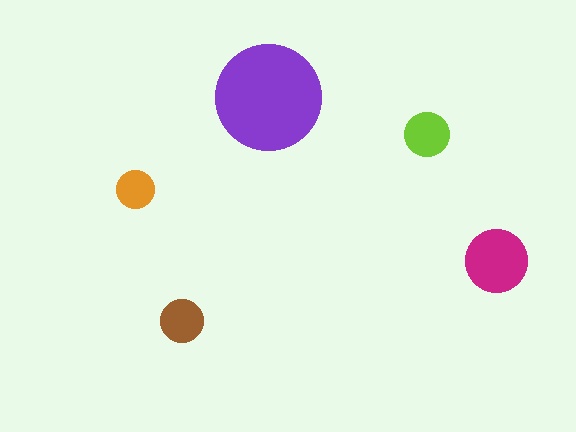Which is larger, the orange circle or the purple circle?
The purple one.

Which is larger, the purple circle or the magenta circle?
The purple one.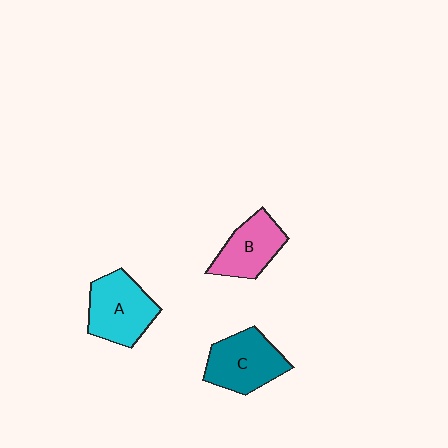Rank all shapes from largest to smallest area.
From largest to smallest: A (cyan), C (teal), B (pink).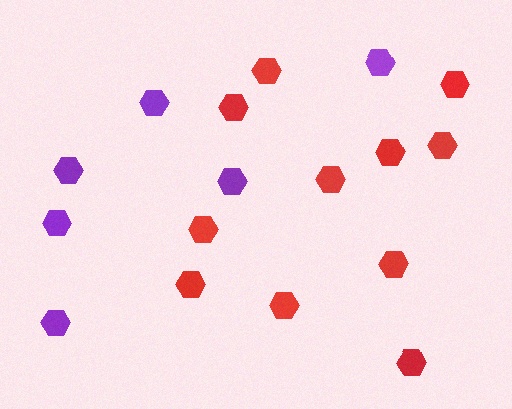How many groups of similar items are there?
There are 2 groups: one group of purple hexagons (6) and one group of red hexagons (11).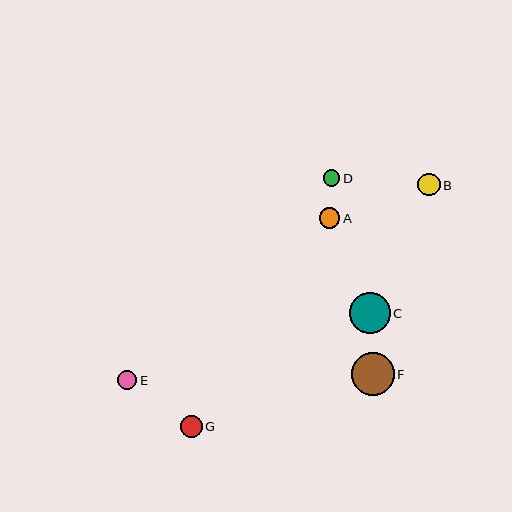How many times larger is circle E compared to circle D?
Circle E is approximately 1.2 times the size of circle D.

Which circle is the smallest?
Circle D is the smallest with a size of approximately 16 pixels.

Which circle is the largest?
Circle F is the largest with a size of approximately 43 pixels.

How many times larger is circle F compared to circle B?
Circle F is approximately 1.9 times the size of circle B.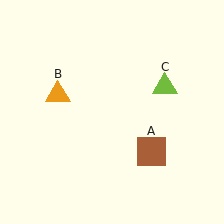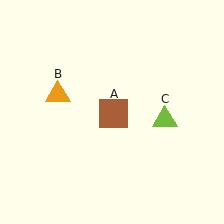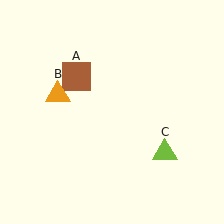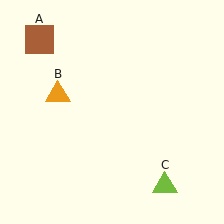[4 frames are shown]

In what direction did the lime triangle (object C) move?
The lime triangle (object C) moved down.